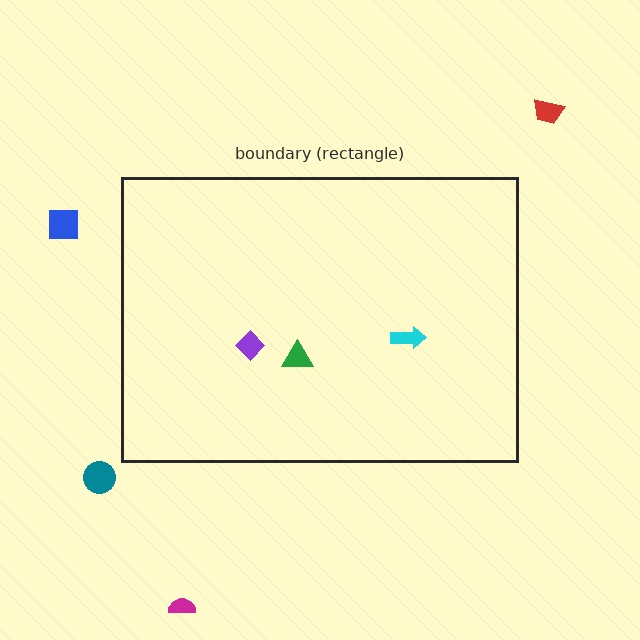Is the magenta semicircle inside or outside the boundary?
Outside.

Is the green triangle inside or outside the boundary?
Inside.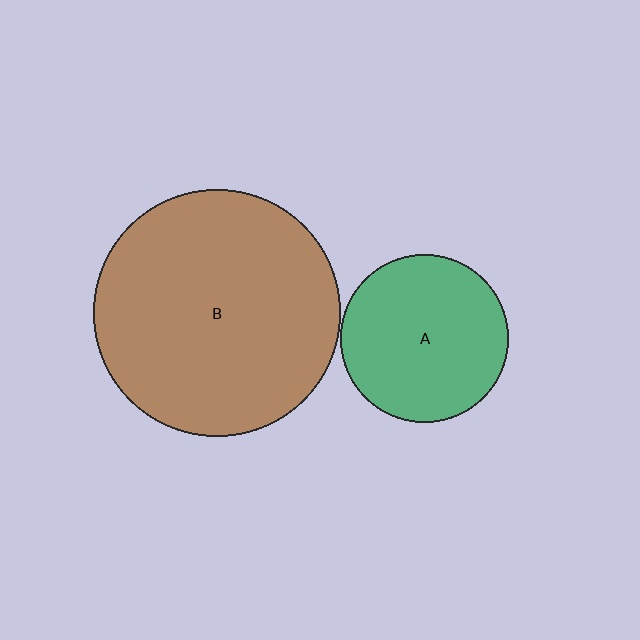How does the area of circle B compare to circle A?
Approximately 2.2 times.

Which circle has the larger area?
Circle B (brown).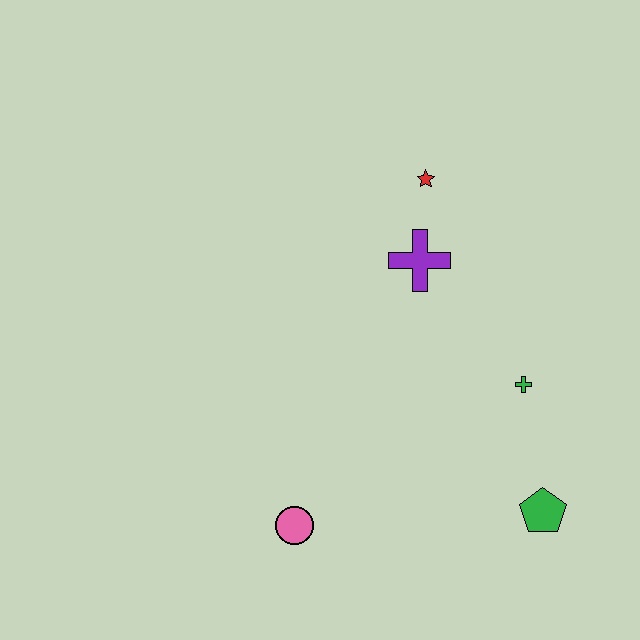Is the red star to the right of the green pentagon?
No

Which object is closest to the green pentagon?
The green cross is closest to the green pentagon.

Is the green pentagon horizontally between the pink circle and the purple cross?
No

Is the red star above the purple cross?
Yes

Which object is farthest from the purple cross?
The pink circle is farthest from the purple cross.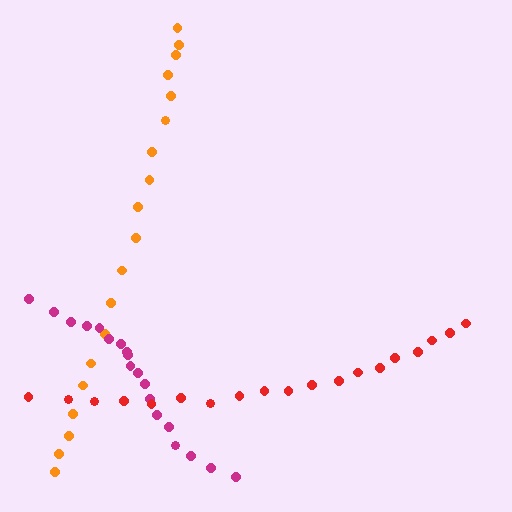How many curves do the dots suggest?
There are 3 distinct paths.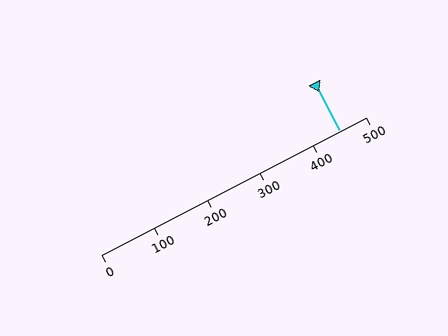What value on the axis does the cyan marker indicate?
The marker indicates approximately 450.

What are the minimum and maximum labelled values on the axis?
The axis runs from 0 to 500.